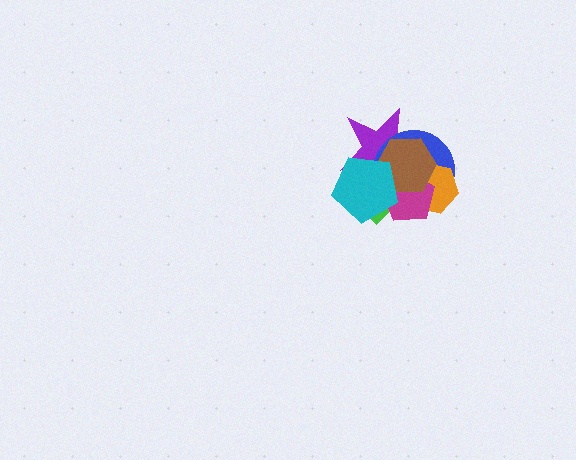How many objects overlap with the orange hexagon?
4 objects overlap with the orange hexagon.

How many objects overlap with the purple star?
5 objects overlap with the purple star.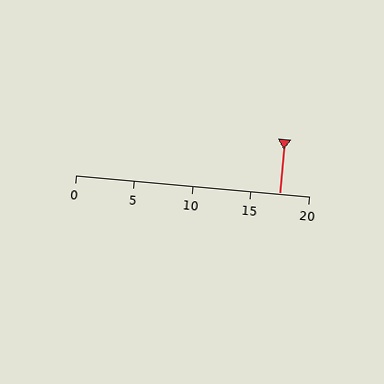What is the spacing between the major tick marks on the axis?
The major ticks are spaced 5 apart.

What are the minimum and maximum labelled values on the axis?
The axis runs from 0 to 20.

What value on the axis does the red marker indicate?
The marker indicates approximately 17.5.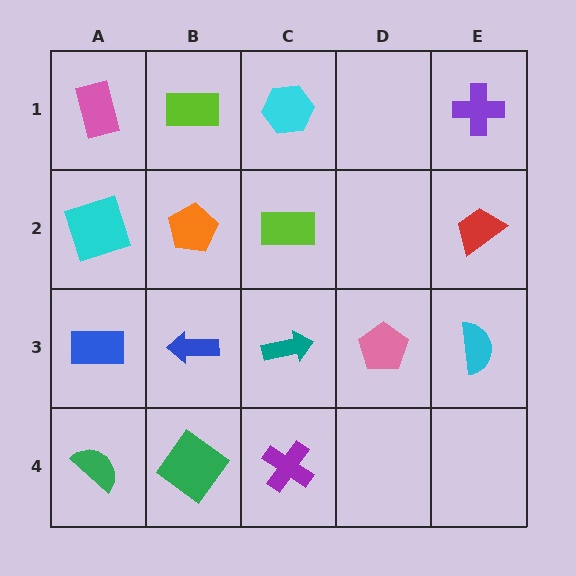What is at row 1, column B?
A lime rectangle.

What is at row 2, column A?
A cyan square.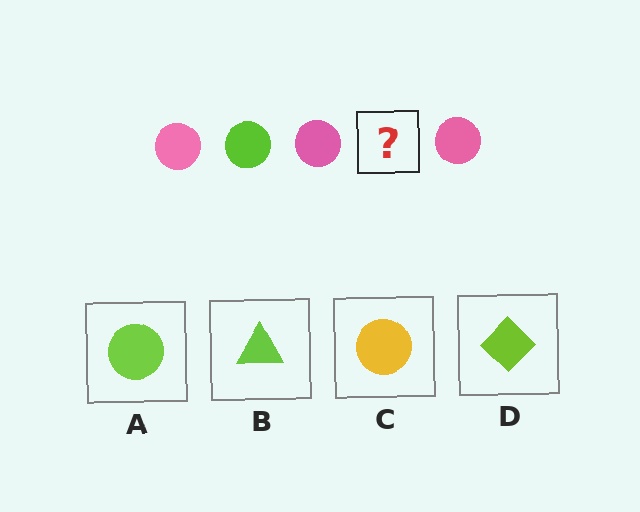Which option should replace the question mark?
Option A.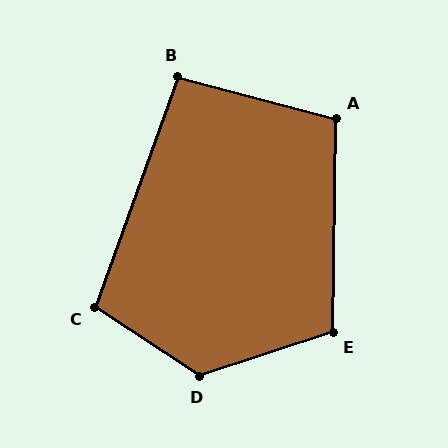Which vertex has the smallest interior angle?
B, at approximately 95 degrees.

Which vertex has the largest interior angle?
D, at approximately 129 degrees.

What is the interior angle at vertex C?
Approximately 103 degrees (obtuse).